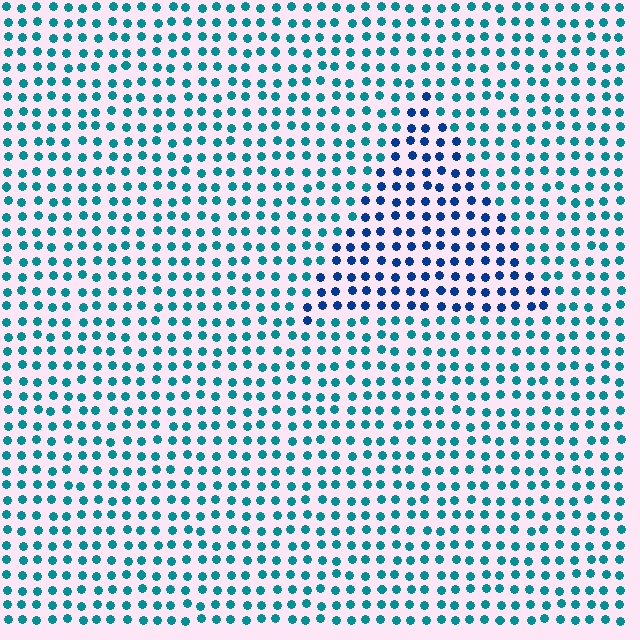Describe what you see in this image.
The image is filled with small teal elements in a uniform arrangement. A triangle-shaped region is visible where the elements are tinted to a slightly different hue, forming a subtle color boundary.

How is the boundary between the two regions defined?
The boundary is defined purely by a slight shift in hue (about 36 degrees). Spacing, size, and orientation are identical on both sides.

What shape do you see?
I see a triangle.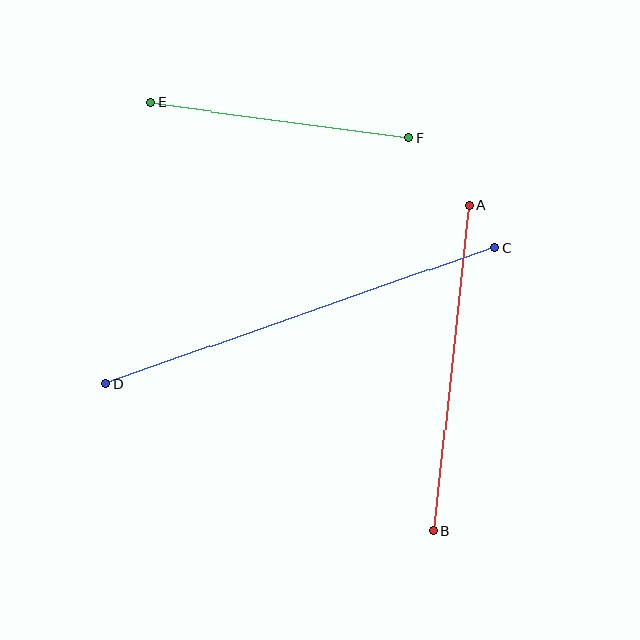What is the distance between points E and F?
The distance is approximately 260 pixels.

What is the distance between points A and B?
The distance is approximately 327 pixels.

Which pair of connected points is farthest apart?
Points C and D are farthest apart.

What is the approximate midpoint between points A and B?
The midpoint is at approximately (451, 368) pixels.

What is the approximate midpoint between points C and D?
The midpoint is at approximately (300, 316) pixels.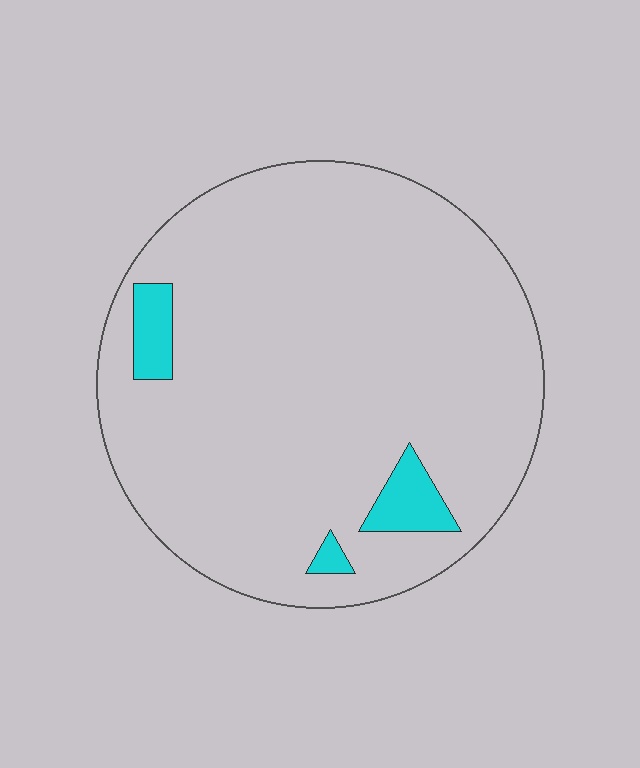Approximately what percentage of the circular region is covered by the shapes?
Approximately 5%.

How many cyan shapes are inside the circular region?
3.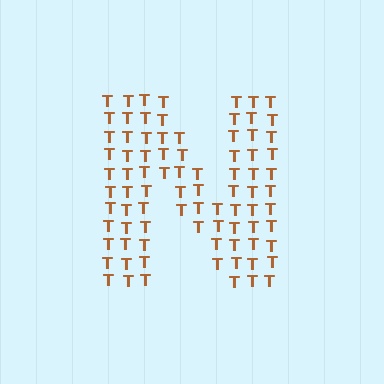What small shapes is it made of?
It is made of small letter T's.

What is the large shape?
The large shape is the letter N.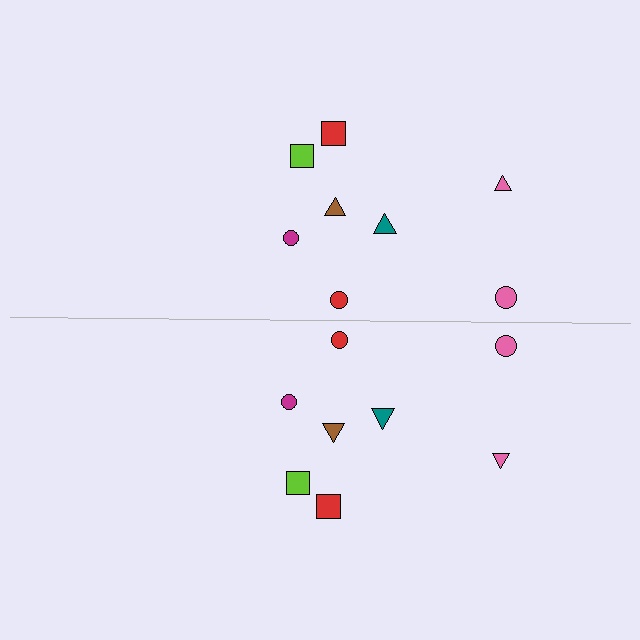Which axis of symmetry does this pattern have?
The pattern has a horizontal axis of symmetry running through the center of the image.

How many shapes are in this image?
There are 16 shapes in this image.